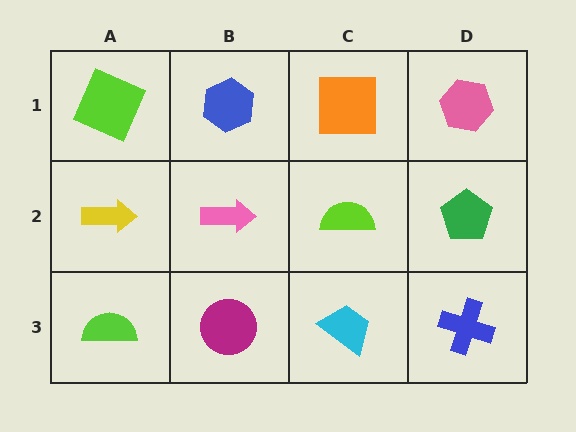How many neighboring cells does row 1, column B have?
3.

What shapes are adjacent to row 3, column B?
A pink arrow (row 2, column B), a lime semicircle (row 3, column A), a cyan trapezoid (row 3, column C).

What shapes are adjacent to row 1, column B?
A pink arrow (row 2, column B), a lime square (row 1, column A), an orange square (row 1, column C).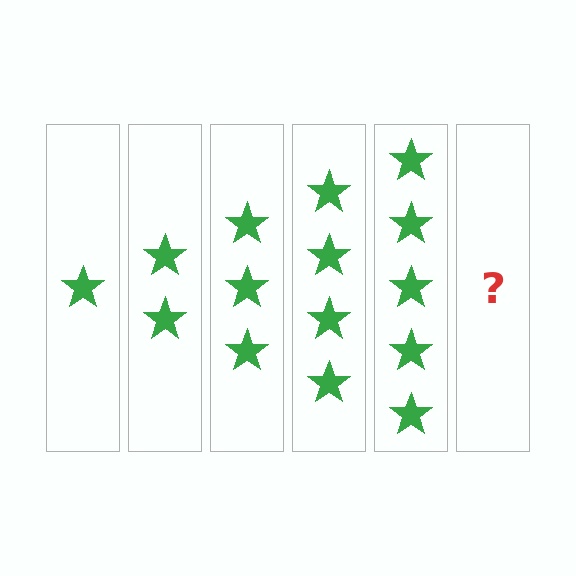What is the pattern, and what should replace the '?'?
The pattern is that each step adds one more star. The '?' should be 6 stars.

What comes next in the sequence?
The next element should be 6 stars.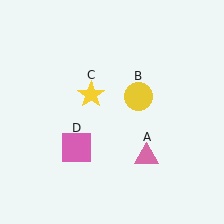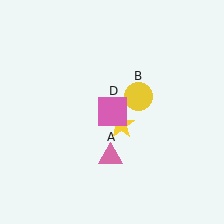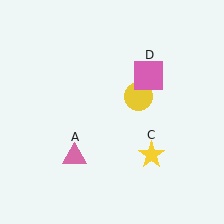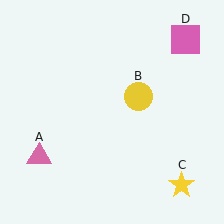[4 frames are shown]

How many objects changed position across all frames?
3 objects changed position: pink triangle (object A), yellow star (object C), pink square (object D).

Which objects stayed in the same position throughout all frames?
Yellow circle (object B) remained stationary.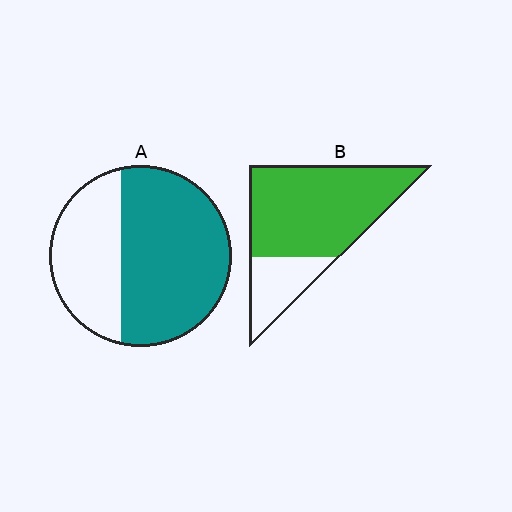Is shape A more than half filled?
Yes.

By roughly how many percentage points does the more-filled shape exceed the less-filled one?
By roughly 10 percentage points (B over A).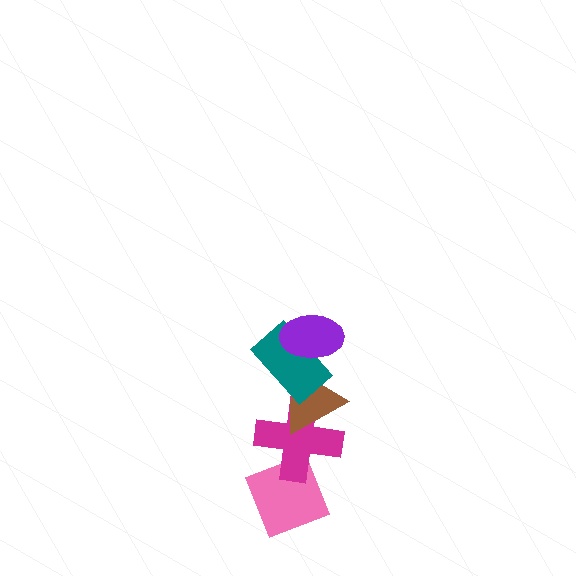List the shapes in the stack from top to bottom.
From top to bottom: the purple ellipse, the teal rectangle, the brown triangle, the magenta cross, the pink diamond.